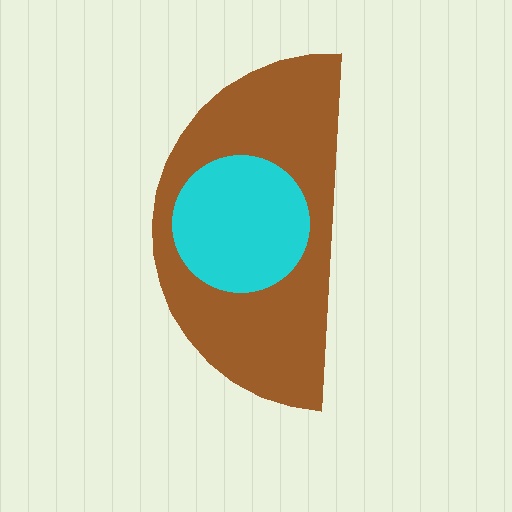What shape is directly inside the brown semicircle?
The cyan circle.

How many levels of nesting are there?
2.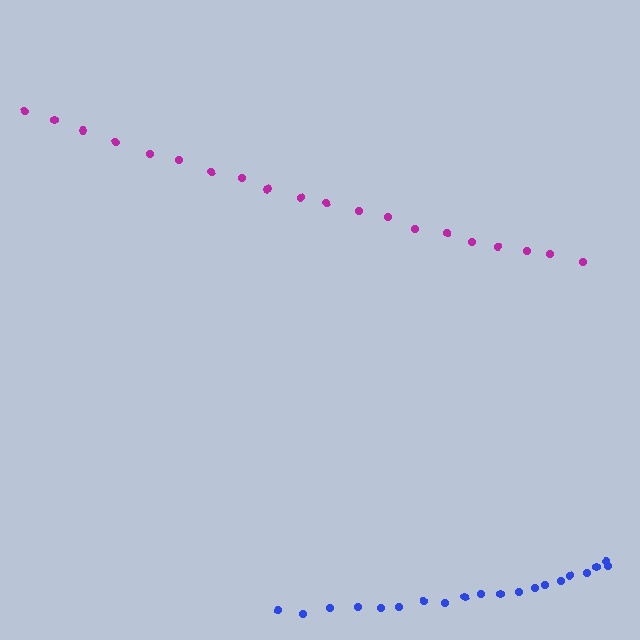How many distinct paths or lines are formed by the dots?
There are 2 distinct paths.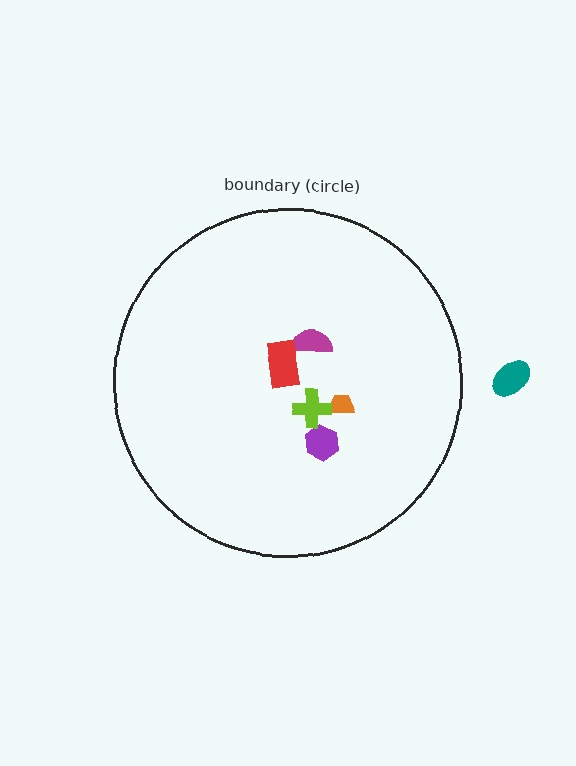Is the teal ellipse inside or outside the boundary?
Outside.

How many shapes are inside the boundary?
5 inside, 1 outside.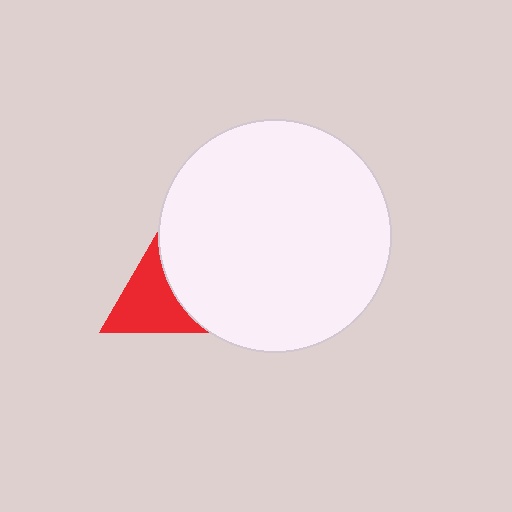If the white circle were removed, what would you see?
You would see the complete red triangle.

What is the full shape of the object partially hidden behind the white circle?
The partially hidden object is a red triangle.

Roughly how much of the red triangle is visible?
Most of it is visible (roughly 67%).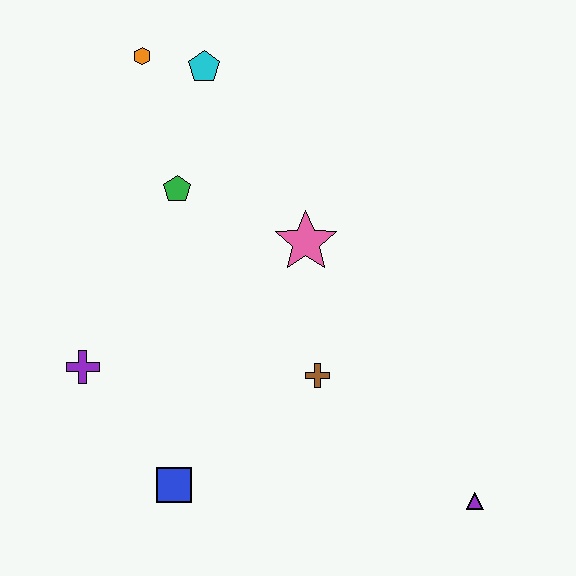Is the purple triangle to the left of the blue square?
No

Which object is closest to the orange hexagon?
The cyan pentagon is closest to the orange hexagon.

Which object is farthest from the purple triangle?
The orange hexagon is farthest from the purple triangle.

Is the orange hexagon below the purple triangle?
No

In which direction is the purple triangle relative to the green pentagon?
The purple triangle is below the green pentagon.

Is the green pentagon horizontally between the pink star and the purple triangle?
No